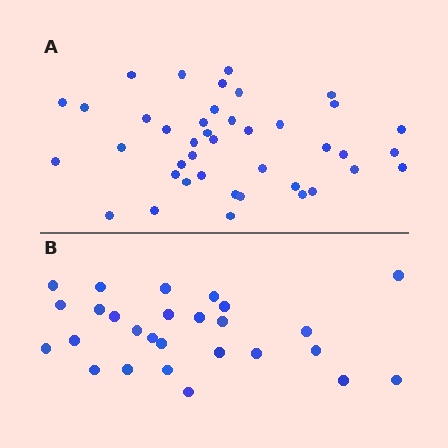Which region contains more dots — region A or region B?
Region A (the top region) has more dots.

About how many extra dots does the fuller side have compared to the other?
Region A has approximately 15 more dots than region B.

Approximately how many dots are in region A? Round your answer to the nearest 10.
About 40 dots. (The exact count is 41, which rounds to 40.)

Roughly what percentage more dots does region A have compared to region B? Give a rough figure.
About 50% more.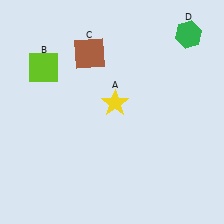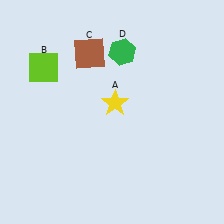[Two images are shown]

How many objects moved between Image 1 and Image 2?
1 object moved between the two images.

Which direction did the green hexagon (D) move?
The green hexagon (D) moved left.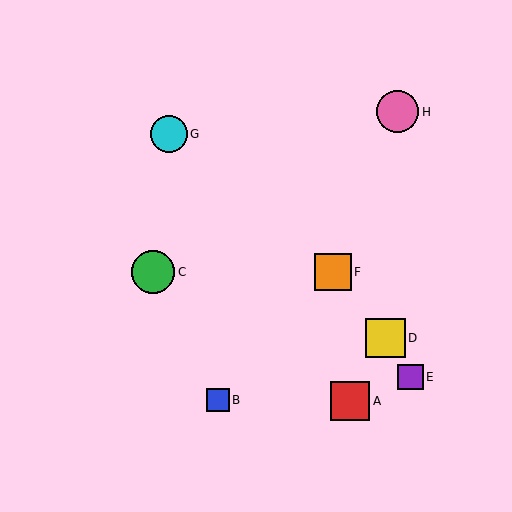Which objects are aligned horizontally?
Objects C, F are aligned horizontally.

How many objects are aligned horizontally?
2 objects (C, F) are aligned horizontally.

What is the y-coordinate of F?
Object F is at y≈272.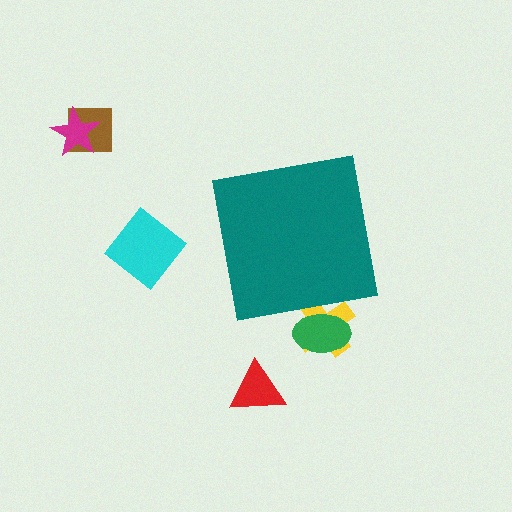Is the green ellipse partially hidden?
Yes, the green ellipse is partially hidden behind the teal square.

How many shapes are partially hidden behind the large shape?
2 shapes are partially hidden.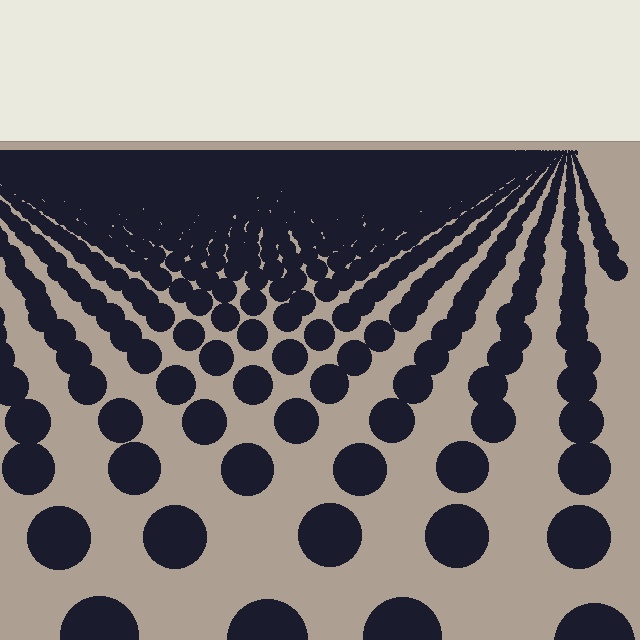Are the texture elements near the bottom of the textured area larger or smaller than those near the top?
Larger. Near the bottom, elements are closer to the viewer and appear at a bigger on-screen size.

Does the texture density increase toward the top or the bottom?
Density increases toward the top.